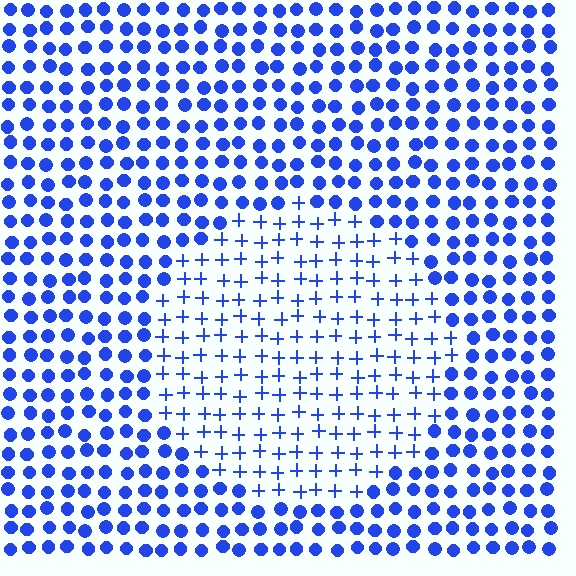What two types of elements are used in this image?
The image uses plus signs inside the circle region and circles outside it.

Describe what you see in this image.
The image is filled with small blue elements arranged in a uniform grid. A circle-shaped region contains plus signs, while the surrounding area contains circles. The boundary is defined purely by the change in element shape.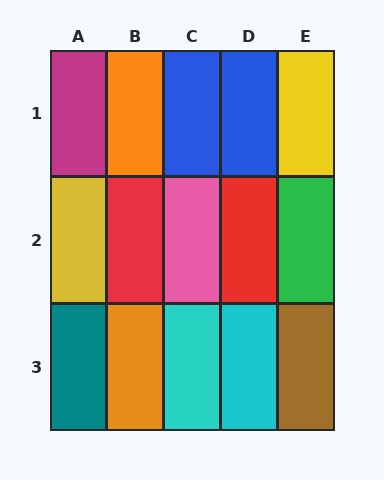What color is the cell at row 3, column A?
Teal.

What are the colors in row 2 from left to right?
Yellow, red, pink, red, green.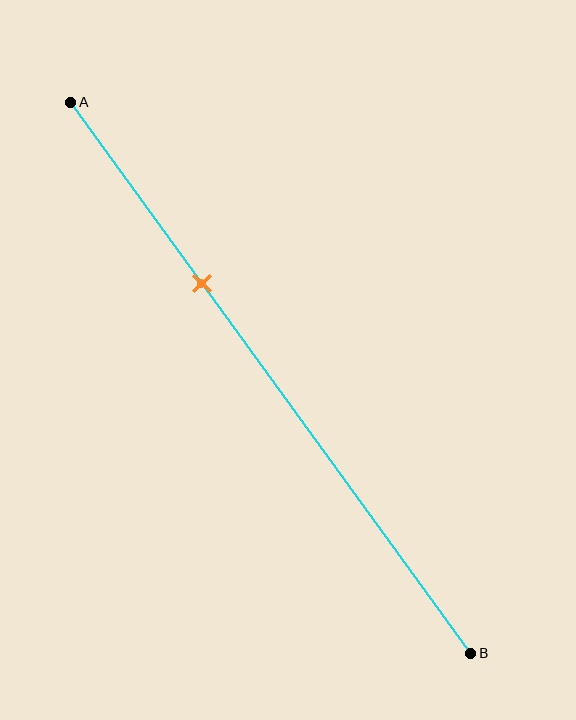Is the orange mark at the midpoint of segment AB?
No, the mark is at about 35% from A, not at the 50% midpoint.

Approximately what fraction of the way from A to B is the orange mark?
The orange mark is approximately 35% of the way from A to B.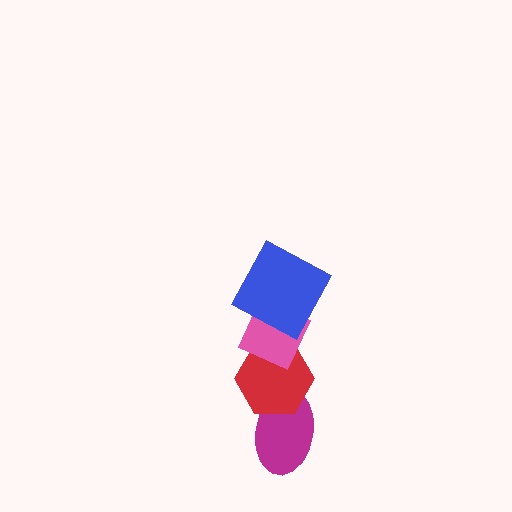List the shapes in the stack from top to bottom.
From top to bottom: the blue square, the pink diamond, the red hexagon, the magenta ellipse.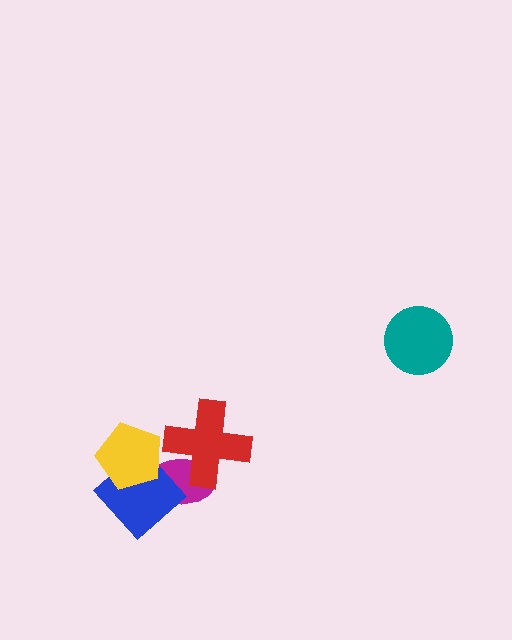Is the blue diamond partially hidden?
Yes, it is partially covered by another shape.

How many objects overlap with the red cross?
1 object overlaps with the red cross.